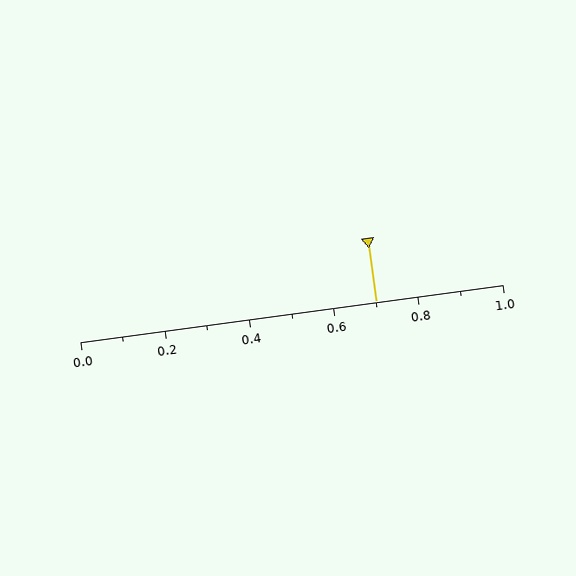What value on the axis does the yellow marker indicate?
The marker indicates approximately 0.7.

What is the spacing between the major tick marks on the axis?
The major ticks are spaced 0.2 apart.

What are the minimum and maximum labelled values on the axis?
The axis runs from 0.0 to 1.0.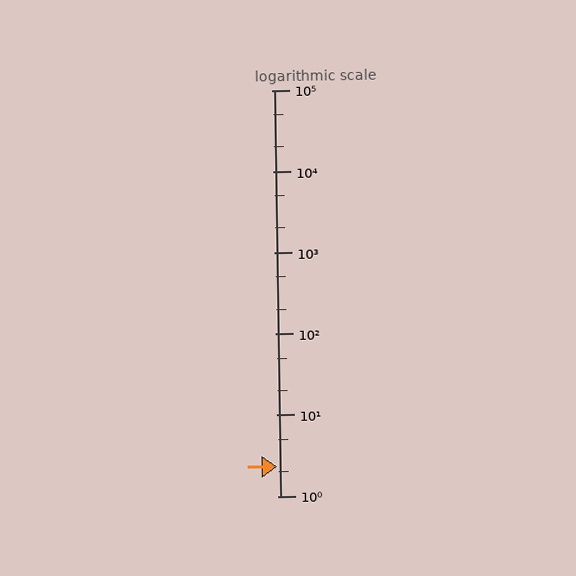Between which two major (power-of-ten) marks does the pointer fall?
The pointer is between 1 and 10.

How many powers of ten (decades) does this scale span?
The scale spans 5 decades, from 1 to 100000.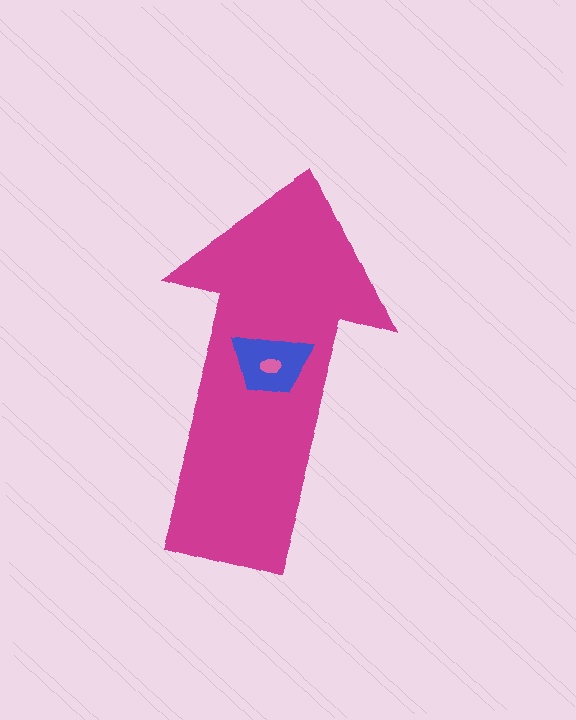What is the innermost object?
The pink ellipse.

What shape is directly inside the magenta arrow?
The blue trapezoid.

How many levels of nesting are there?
3.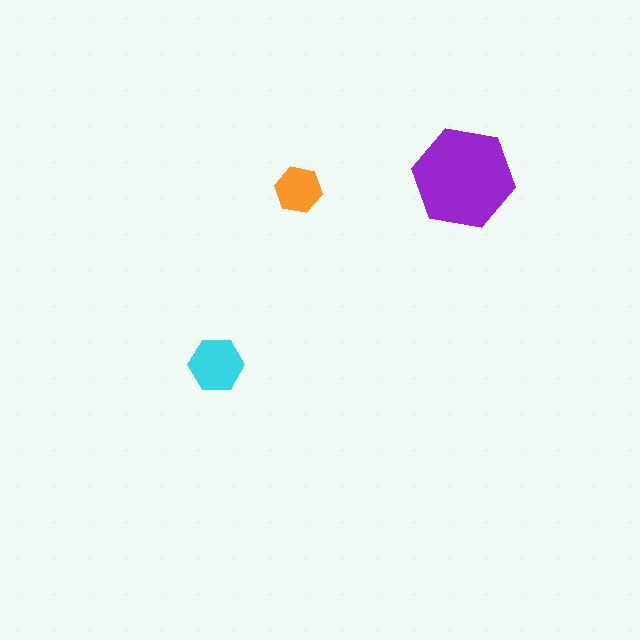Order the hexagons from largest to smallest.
the purple one, the cyan one, the orange one.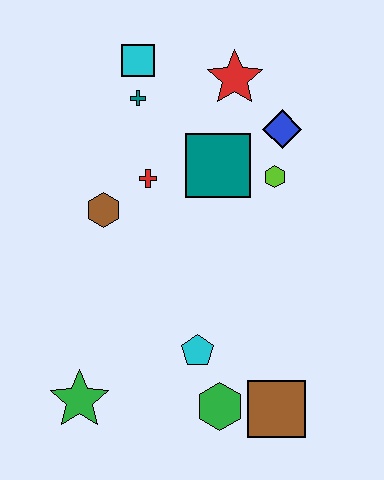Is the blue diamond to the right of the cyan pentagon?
Yes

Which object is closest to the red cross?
The brown hexagon is closest to the red cross.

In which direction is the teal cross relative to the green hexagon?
The teal cross is above the green hexagon.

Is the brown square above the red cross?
No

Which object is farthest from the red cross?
The brown square is farthest from the red cross.